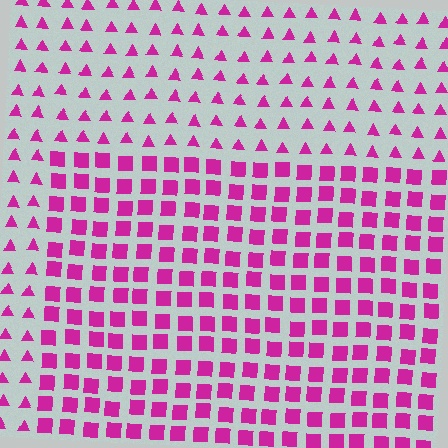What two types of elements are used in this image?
The image uses squares inside the rectangle region and triangles outside it.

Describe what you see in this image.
The image is filled with small magenta elements arranged in a uniform grid. A rectangle-shaped region contains squares, while the surrounding area contains triangles. The boundary is defined purely by the change in element shape.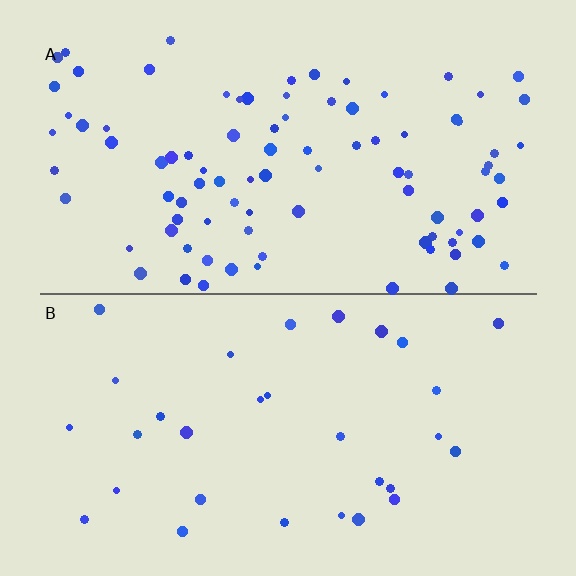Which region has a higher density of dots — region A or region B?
A (the top).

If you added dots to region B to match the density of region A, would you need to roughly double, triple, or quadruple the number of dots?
Approximately triple.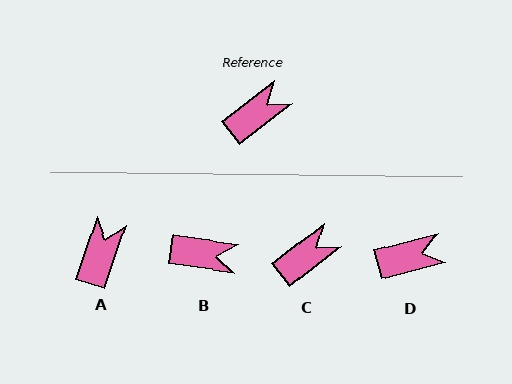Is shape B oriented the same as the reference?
No, it is off by about 46 degrees.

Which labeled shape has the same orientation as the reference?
C.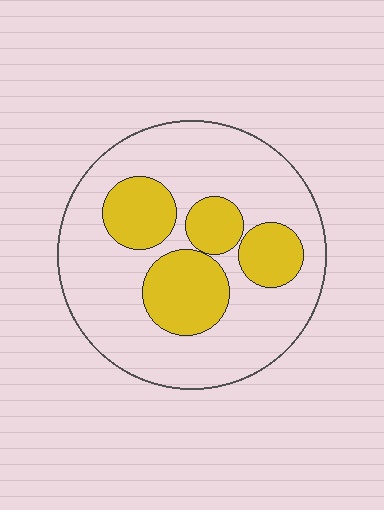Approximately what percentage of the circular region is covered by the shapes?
Approximately 30%.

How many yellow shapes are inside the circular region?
4.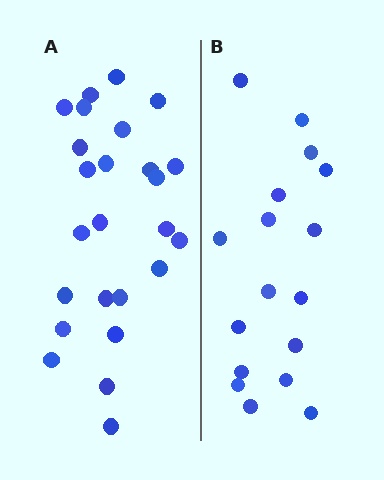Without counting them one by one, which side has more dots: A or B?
Region A (the left region) has more dots.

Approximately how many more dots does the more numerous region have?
Region A has roughly 8 or so more dots than region B.